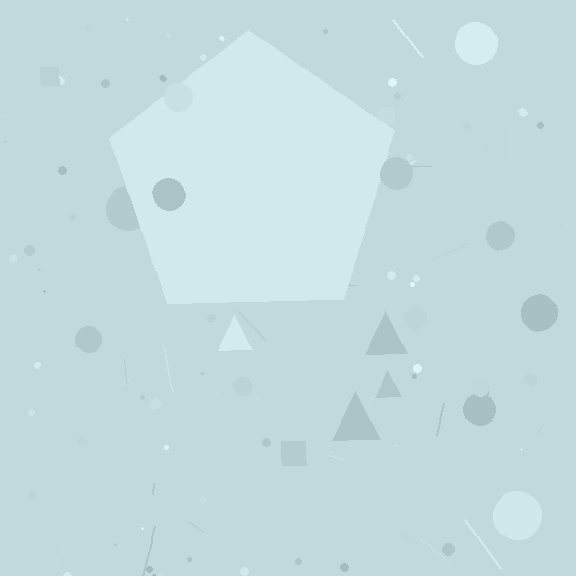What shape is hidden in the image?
A pentagon is hidden in the image.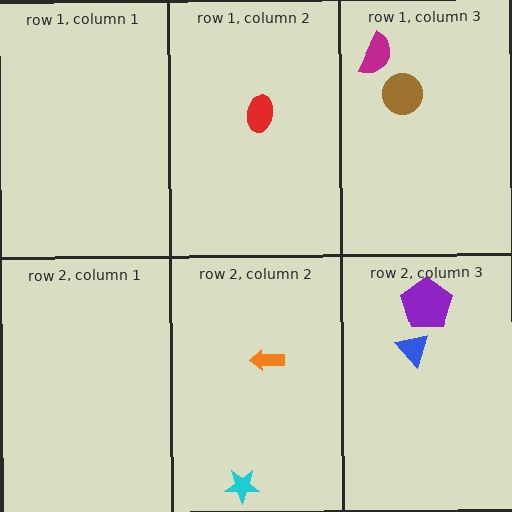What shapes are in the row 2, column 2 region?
The cyan star, the orange arrow.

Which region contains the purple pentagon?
The row 2, column 3 region.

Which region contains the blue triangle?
The row 2, column 3 region.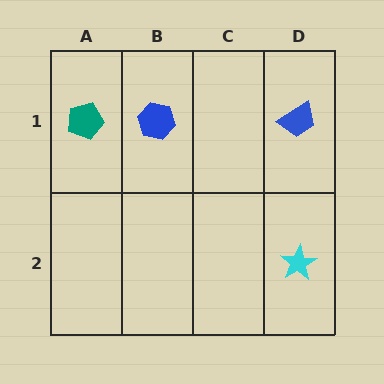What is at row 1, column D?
A blue trapezoid.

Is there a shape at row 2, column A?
No, that cell is empty.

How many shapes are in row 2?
1 shape.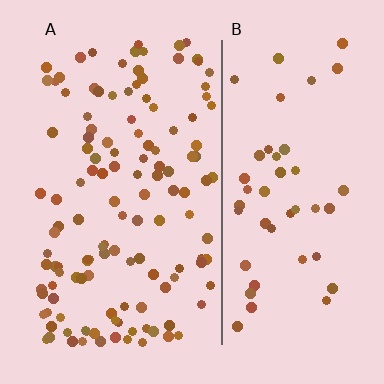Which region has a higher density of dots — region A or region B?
A (the left).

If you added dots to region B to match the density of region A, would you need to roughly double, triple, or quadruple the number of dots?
Approximately triple.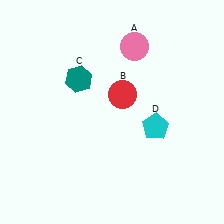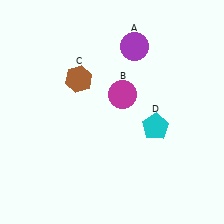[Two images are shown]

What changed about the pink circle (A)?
In Image 1, A is pink. In Image 2, it changed to purple.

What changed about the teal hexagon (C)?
In Image 1, C is teal. In Image 2, it changed to brown.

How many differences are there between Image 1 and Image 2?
There are 3 differences between the two images.